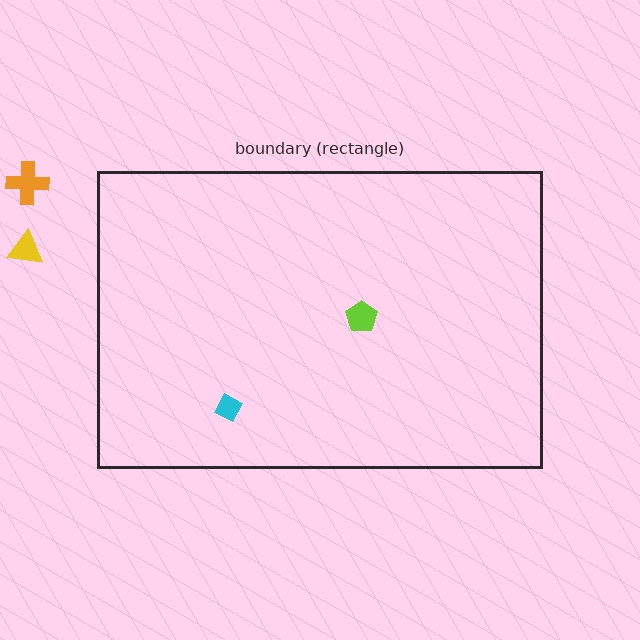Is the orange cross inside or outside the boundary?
Outside.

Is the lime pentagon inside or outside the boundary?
Inside.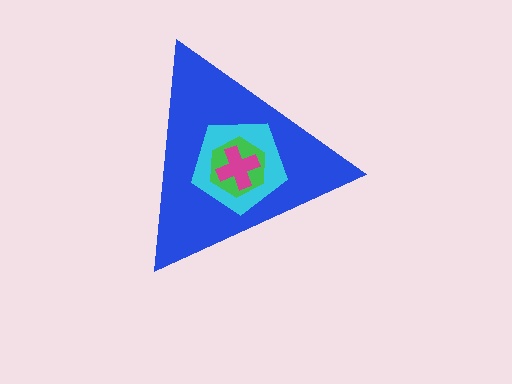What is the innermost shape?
The magenta cross.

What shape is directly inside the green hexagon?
The magenta cross.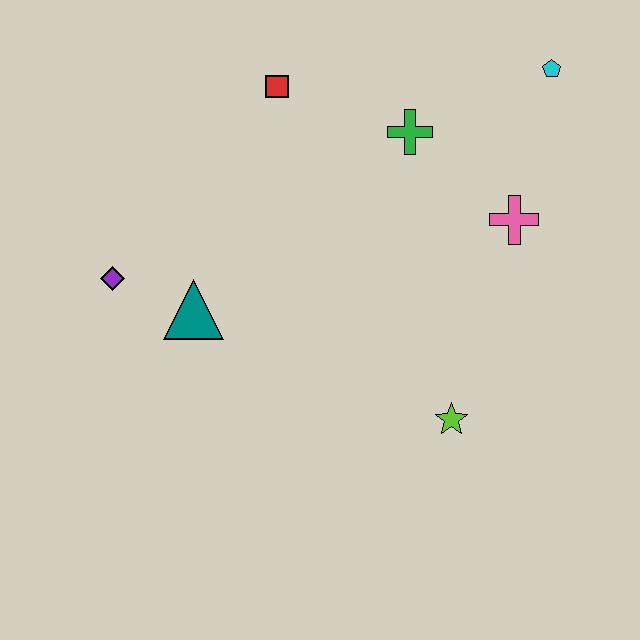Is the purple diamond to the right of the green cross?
No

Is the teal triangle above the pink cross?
No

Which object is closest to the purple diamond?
The teal triangle is closest to the purple diamond.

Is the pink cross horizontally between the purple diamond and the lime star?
No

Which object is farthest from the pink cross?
The purple diamond is farthest from the pink cross.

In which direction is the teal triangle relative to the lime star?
The teal triangle is to the left of the lime star.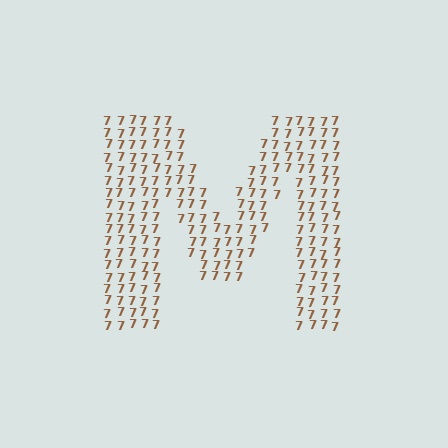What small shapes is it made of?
It is made of small digit 7's.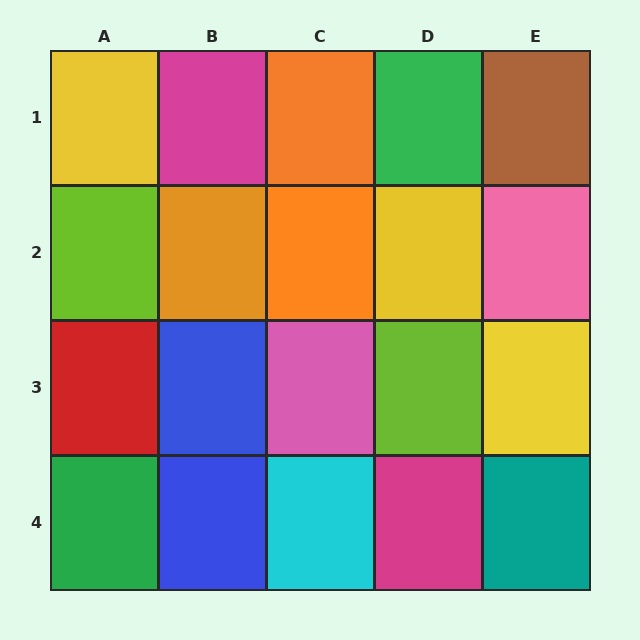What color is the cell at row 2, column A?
Lime.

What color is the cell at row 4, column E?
Teal.